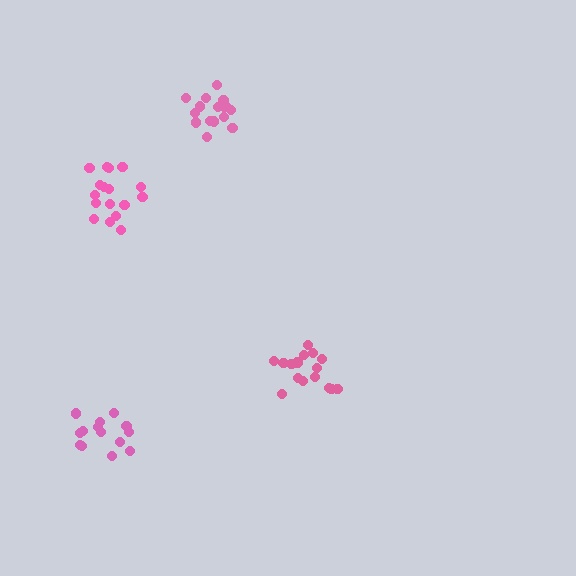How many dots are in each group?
Group 1: 16 dots, Group 2: 17 dots, Group 3: 14 dots, Group 4: 16 dots (63 total).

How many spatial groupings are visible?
There are 4 spatial groupings.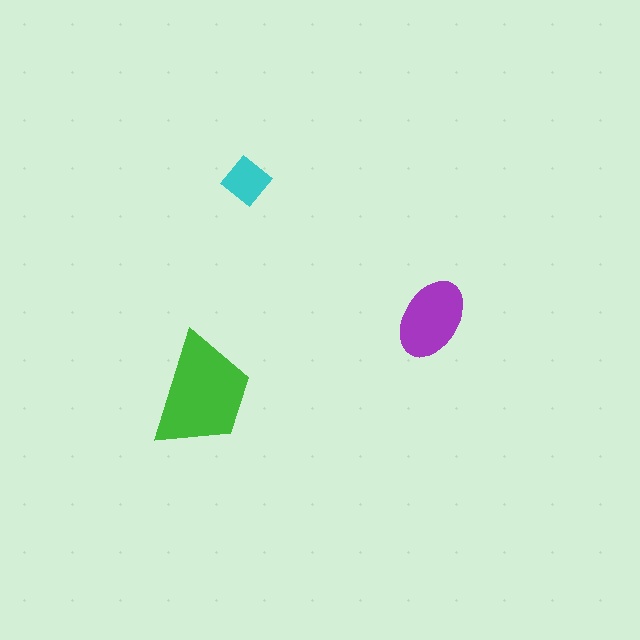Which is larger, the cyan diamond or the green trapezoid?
The green trapezoid.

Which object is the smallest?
The cyan diamond.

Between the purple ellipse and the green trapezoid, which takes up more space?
The green trapezoid.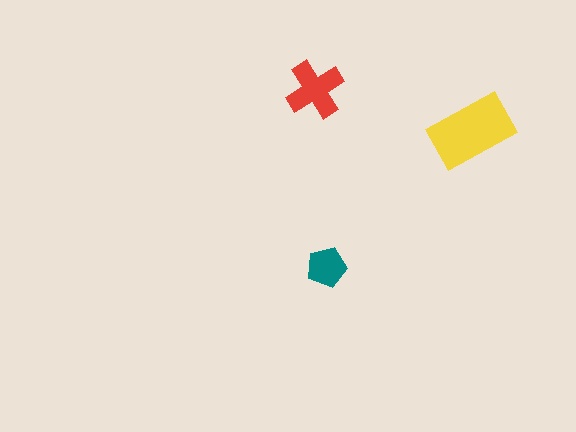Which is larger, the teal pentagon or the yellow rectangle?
The yellow rectangle.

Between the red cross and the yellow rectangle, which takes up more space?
The yellow rectangle.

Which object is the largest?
The yellow rectangle.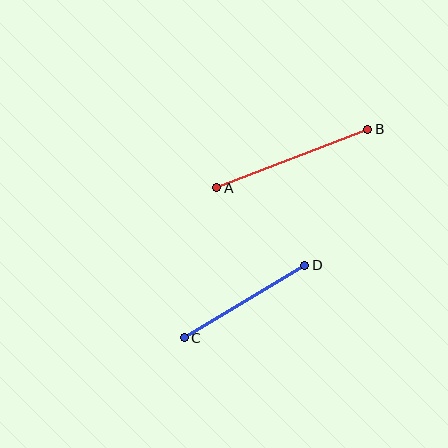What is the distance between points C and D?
The distance is approximately 141 pixels.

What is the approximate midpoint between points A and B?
The midpoint is at approximately (292, 159) pixels.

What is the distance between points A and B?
The distance is approximately 162 pixels.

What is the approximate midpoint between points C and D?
The midpoint is at approximately (245, 302) pixels.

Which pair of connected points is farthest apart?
Points A and B are farthest apart.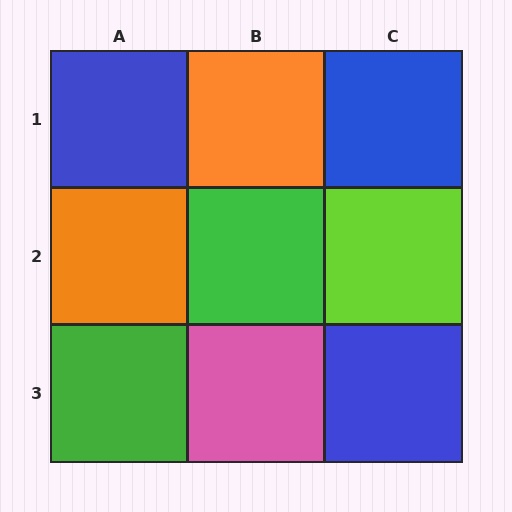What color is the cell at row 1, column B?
Orange.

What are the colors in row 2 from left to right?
Orange, green, lime.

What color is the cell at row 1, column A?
Blue.